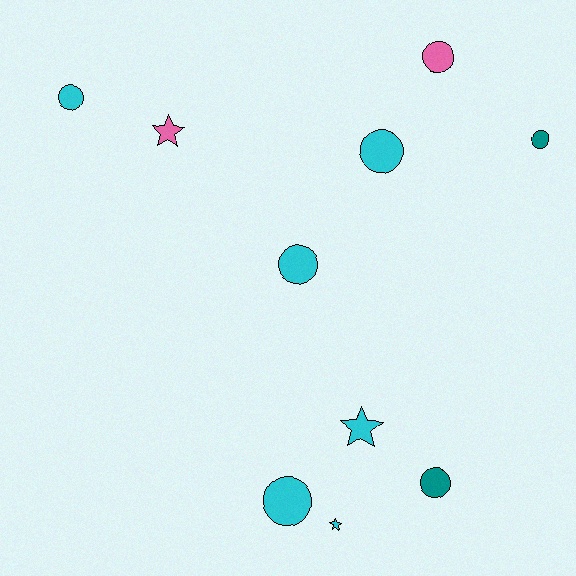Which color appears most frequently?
Cyan, with 6 objects.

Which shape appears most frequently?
Circle, with 7 objects.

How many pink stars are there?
There is 1 pink star.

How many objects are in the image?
There are 10 objects.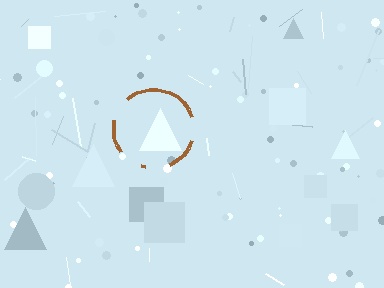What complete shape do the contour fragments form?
The contour fragments form a circle.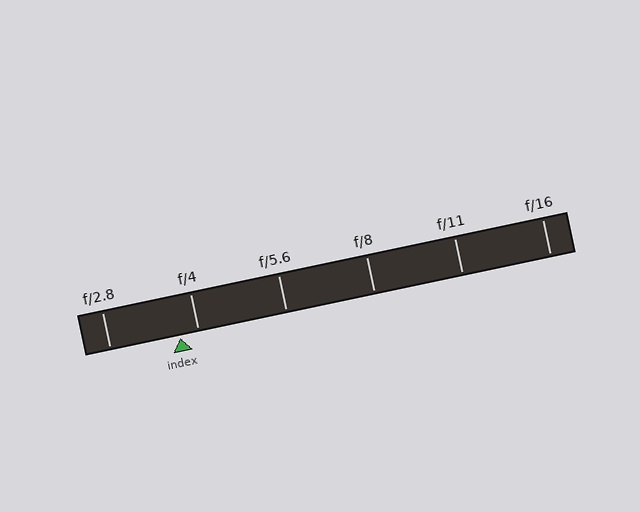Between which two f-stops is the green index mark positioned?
The index mark is between f/2.8 and f/4.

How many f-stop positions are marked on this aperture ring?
There are 6 f-stop positions marked.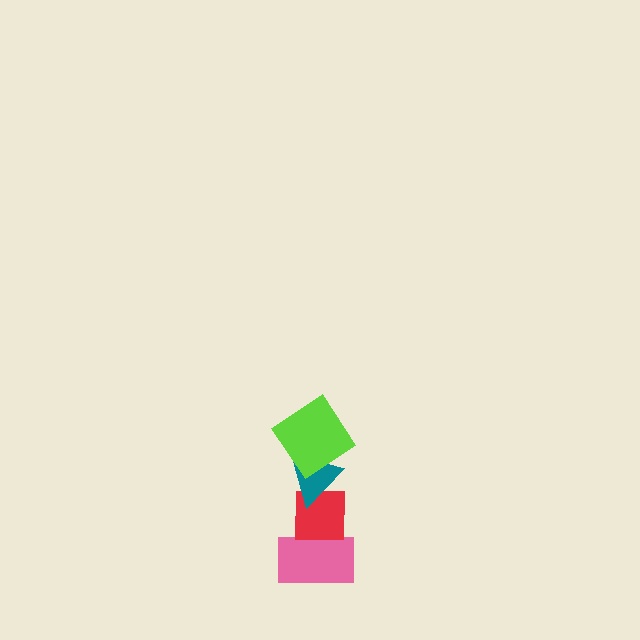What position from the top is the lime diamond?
The lime diamond is 1st from the top.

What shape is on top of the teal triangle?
The lime diamond is on top of the teal triangle.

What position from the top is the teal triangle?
The teal triangle is 2nd from the top.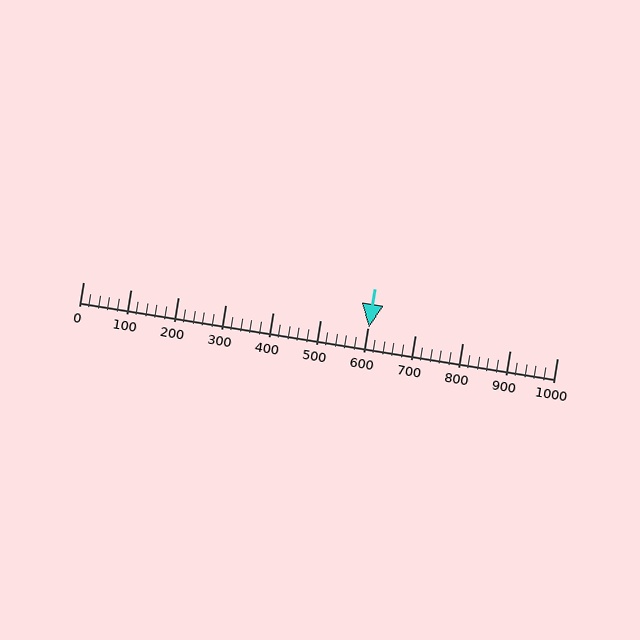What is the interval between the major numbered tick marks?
The major tick marks are spaced 100 units apart.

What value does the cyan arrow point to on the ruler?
The cyan arrow points to approximately 602.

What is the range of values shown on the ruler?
The ruler shows values from 0 to 1000.